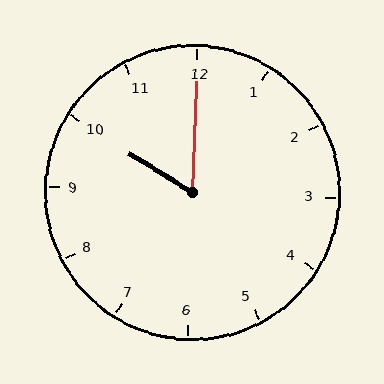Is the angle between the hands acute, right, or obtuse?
It is acute.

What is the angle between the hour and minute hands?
Approximately 60 degrees.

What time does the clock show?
10:00.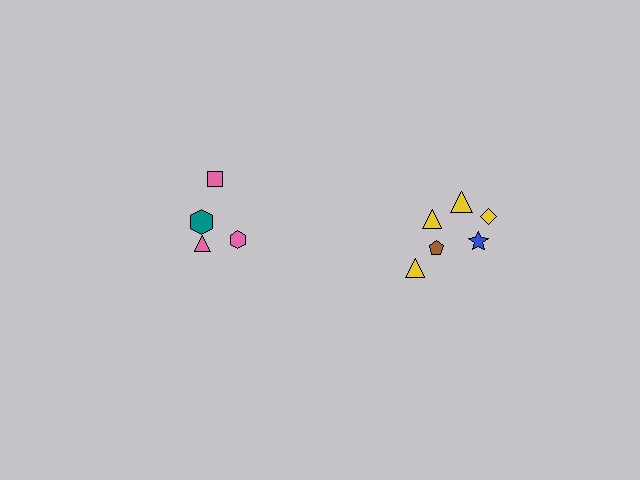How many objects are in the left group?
There are 4 objects.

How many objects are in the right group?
There are 6 objects.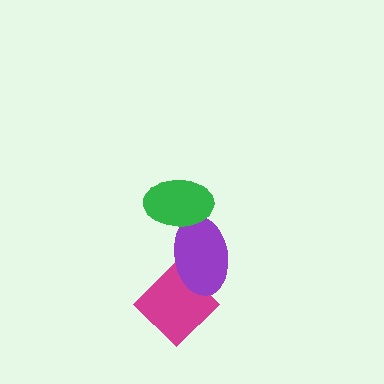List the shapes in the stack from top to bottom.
From top to bottom: the green ellipse, the purple ellipse, the magenta diamond.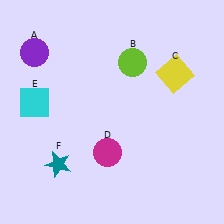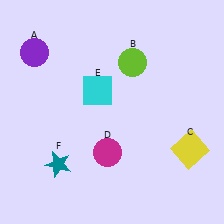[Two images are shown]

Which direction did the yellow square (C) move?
The yellow square (C) moved down.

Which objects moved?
The objects that moved are: the yellow square (C), the cyan square (E).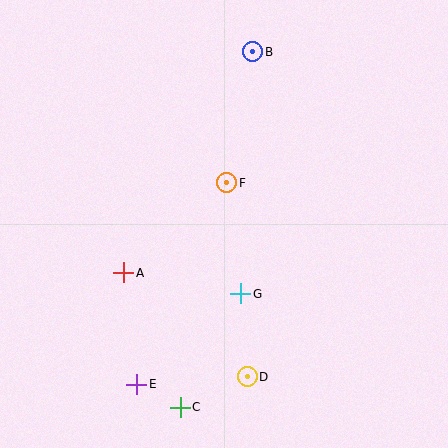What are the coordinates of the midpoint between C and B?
The midpoint between C and B is at (217, 230).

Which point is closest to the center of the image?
Point F at (227, 183) is closest to the center.